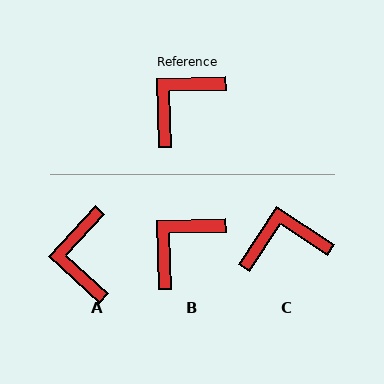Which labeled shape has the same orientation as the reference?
B.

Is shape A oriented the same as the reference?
No, it is off by about 46 degrees.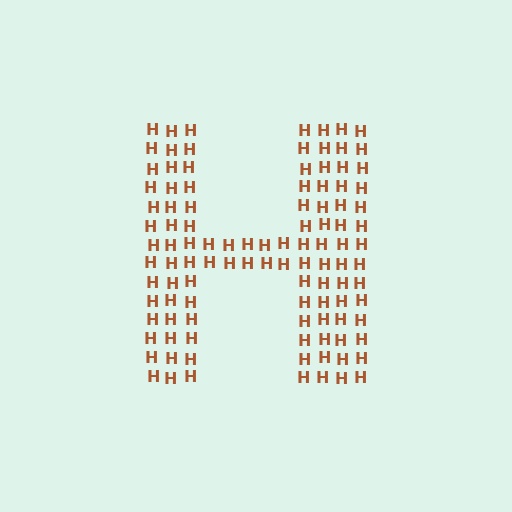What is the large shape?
The large shape is the letter H.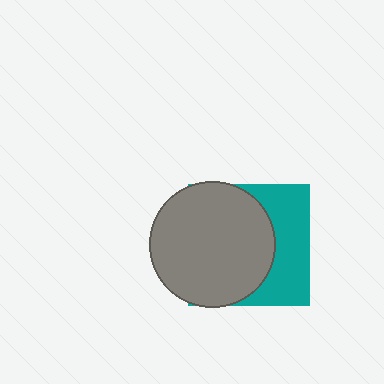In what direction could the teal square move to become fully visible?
The teal square could move right. That would shift it out from behind the gray circle entirely.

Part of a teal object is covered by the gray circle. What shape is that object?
It is a square.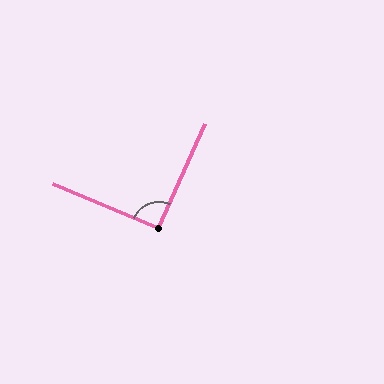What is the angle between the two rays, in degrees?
Approximately 91 degrees.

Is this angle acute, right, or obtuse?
It is approximately a right angle.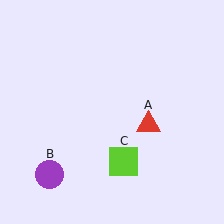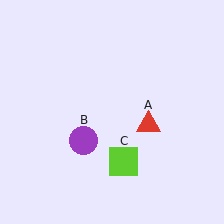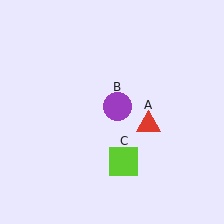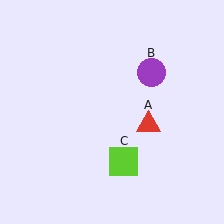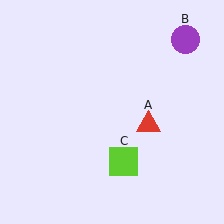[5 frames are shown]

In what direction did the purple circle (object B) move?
The purple circle (object B) moved up and to the right.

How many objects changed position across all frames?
1 object changed position: purple circle (object B).